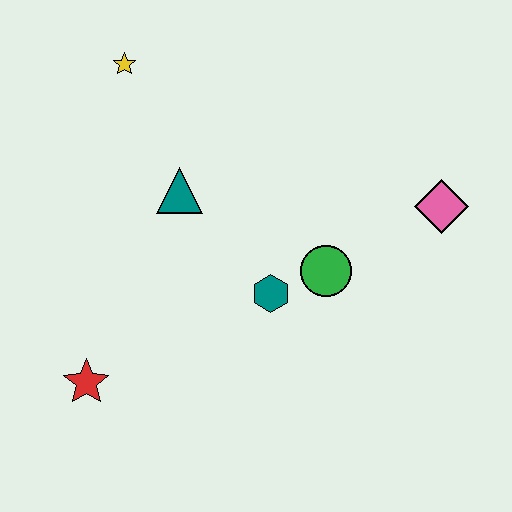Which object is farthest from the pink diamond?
The red star is farthest from the pink diamond.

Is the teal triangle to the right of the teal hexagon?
No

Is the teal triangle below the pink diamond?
No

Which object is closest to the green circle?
The teal hexagon is closest to the green circle.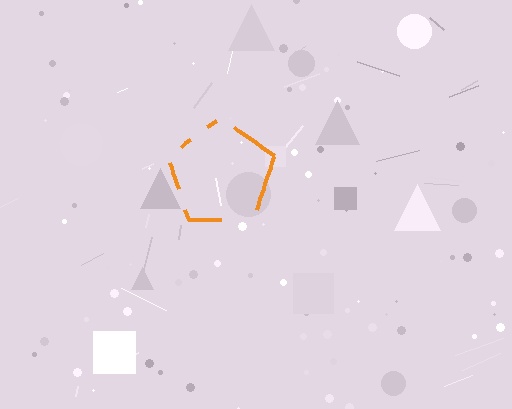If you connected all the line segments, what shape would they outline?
They would outline a pentagon.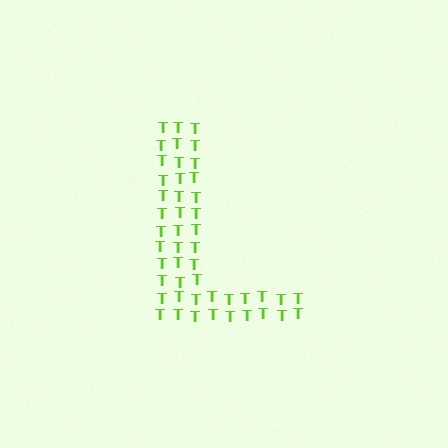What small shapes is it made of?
It is made of small letter T's.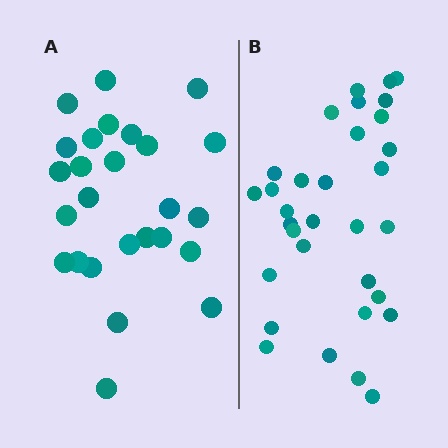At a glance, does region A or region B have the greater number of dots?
Region B (the right region) has more dots.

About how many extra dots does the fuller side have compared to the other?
Region B has about 6 more dots than region A.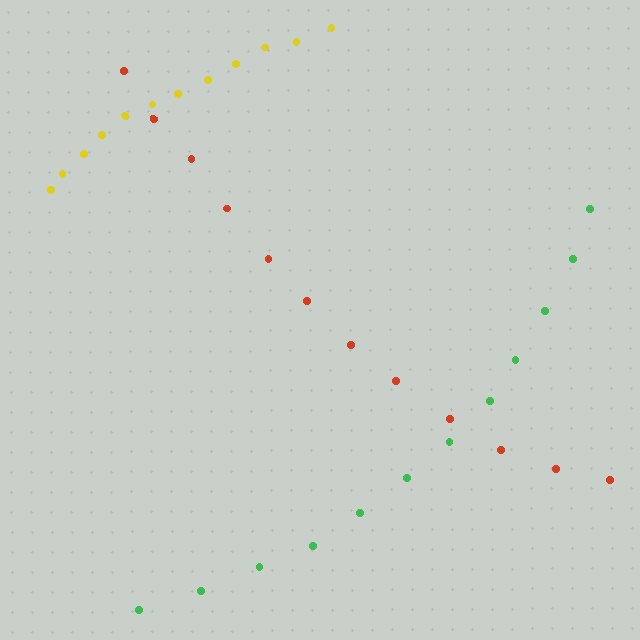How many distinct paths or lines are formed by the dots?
There are 3 distinct paths.